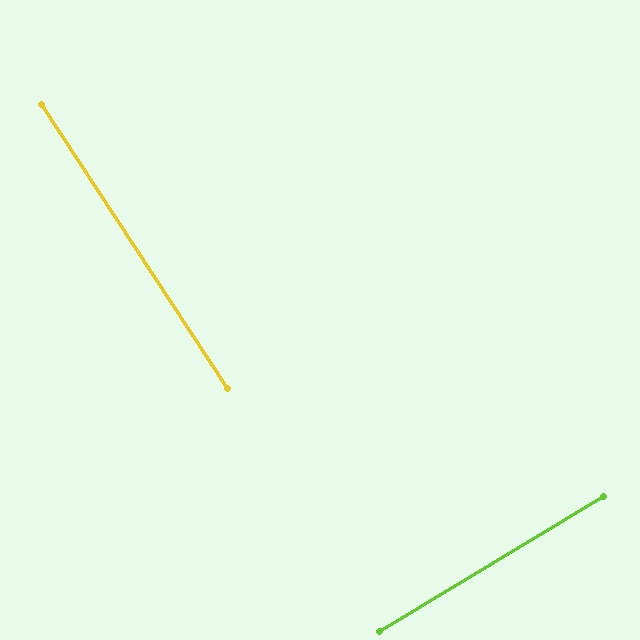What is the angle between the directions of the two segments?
Approximately 88 degrees.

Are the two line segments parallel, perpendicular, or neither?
Perpendicular — they meet at approximately 88°.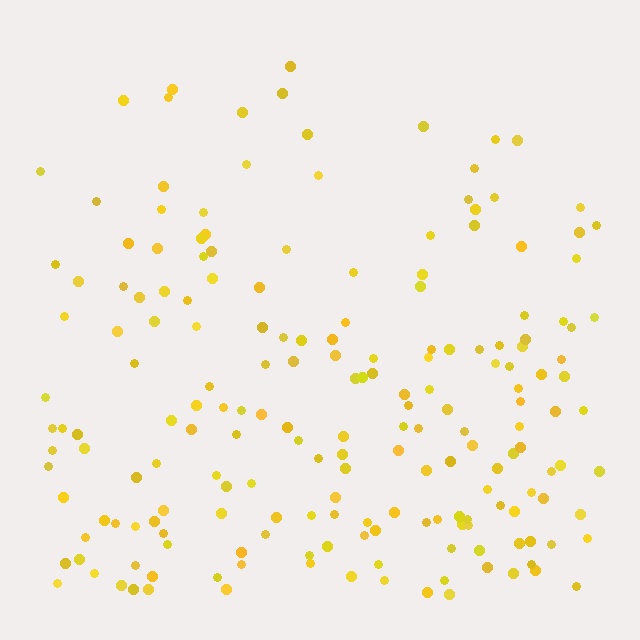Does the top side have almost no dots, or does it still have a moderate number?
Still a moderate number, just noticeably fewer than the bottom.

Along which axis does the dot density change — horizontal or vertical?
Vertical.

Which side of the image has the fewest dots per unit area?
The top.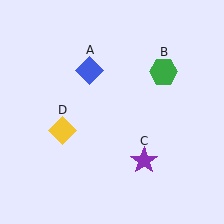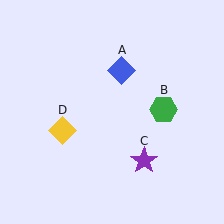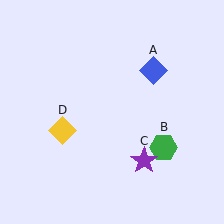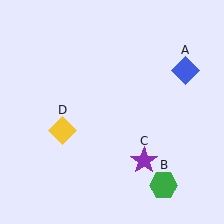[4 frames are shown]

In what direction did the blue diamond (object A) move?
The blue diamond (object A) moved right.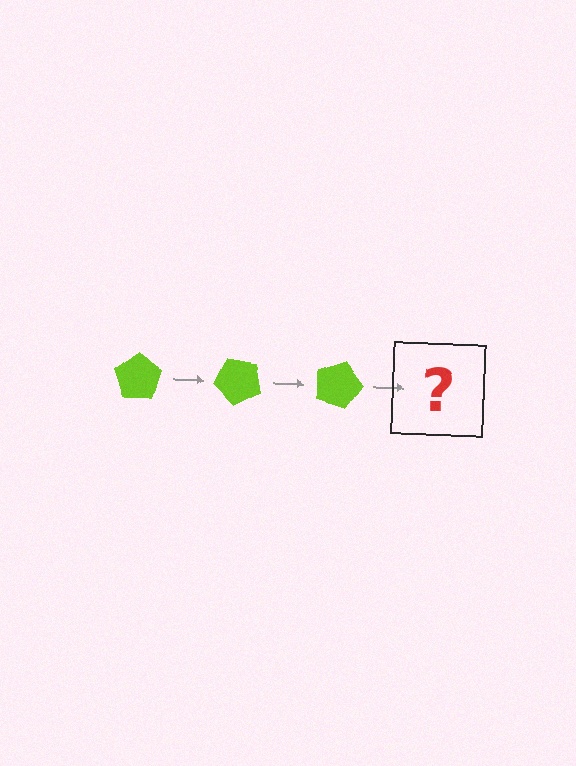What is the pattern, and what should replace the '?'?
The pattern is that the pentagon rotates 45 degrees each step. The '?' should be a lime pentagon rotated 135 degrees.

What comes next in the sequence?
The next element should be a lime pentagon rotated 135 degrees.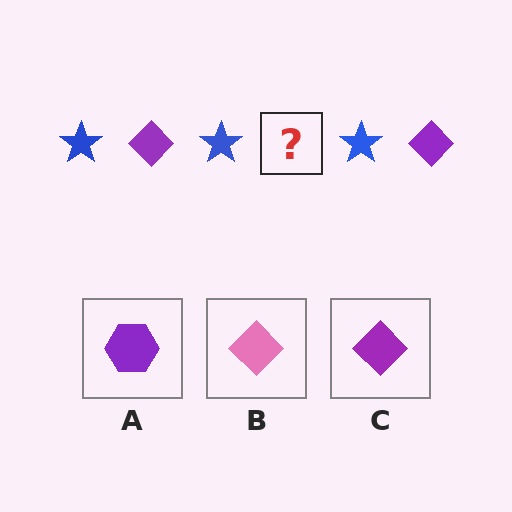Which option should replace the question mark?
Option C.